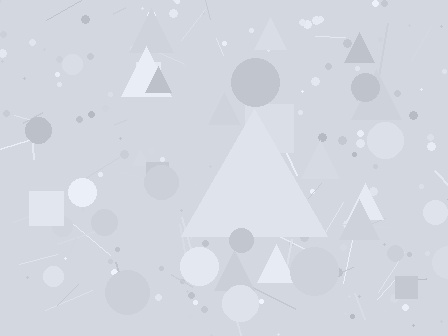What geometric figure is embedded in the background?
A triangle is embedded in the background.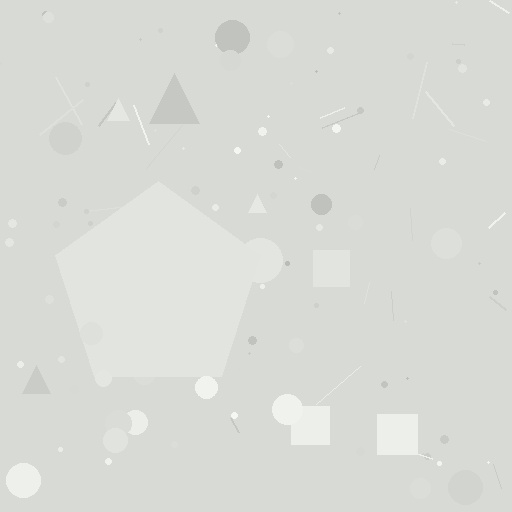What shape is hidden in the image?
A pentagon is hidden in the image.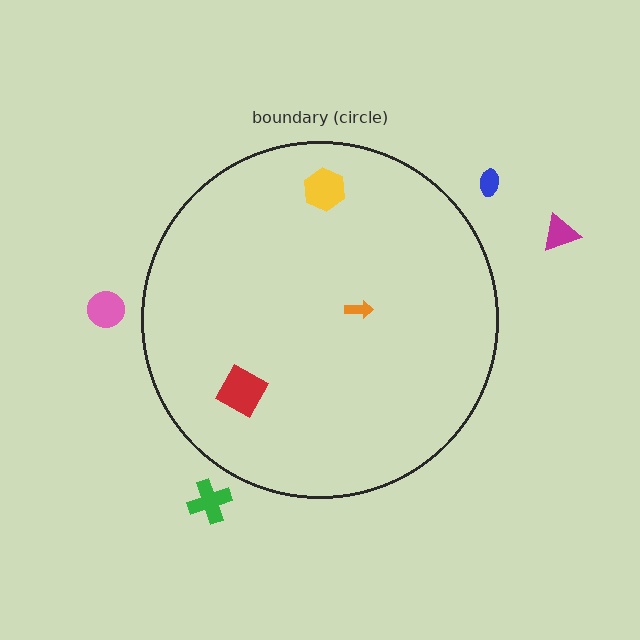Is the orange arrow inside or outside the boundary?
Inside.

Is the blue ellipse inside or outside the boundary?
Outside.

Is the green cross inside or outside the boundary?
Outside.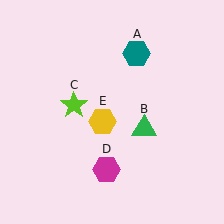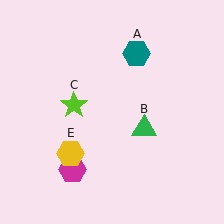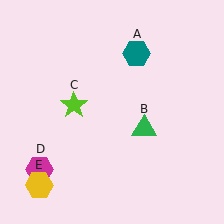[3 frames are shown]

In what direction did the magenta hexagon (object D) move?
The magenta hexagon (object D) moved left.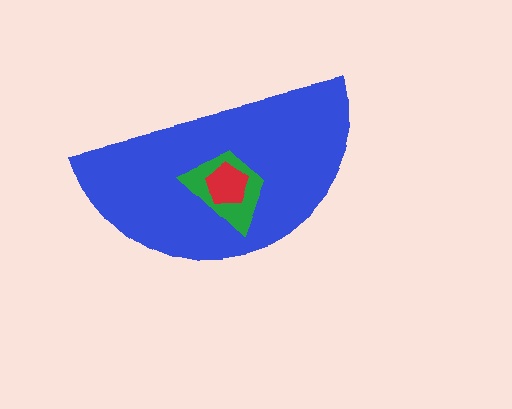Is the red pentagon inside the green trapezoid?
Yes.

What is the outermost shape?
The blue semicircle.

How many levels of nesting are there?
3.